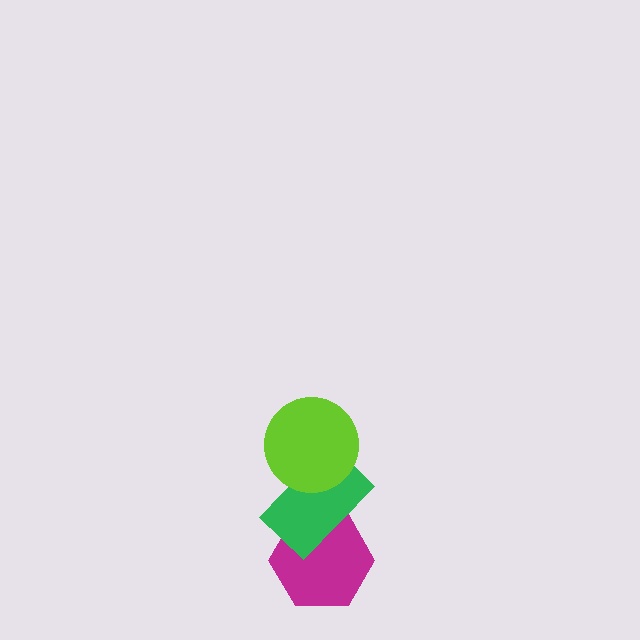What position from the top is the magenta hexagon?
The magenta hexagon is 3rd from the top.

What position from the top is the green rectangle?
The green rectangle is 2nd from the top.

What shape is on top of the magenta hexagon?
The green rectangle is on top of the magenta hexagon.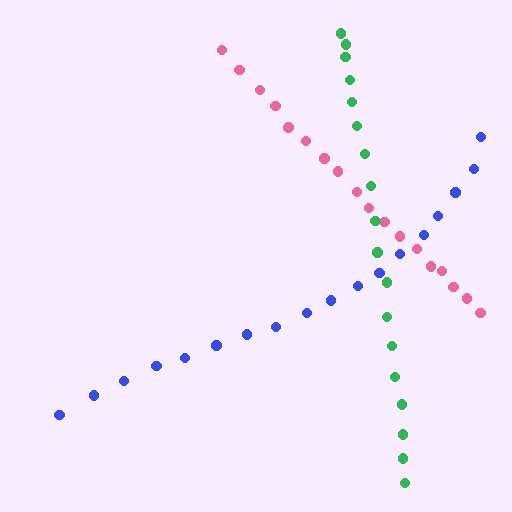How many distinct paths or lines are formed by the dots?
There are 3 distinct paths.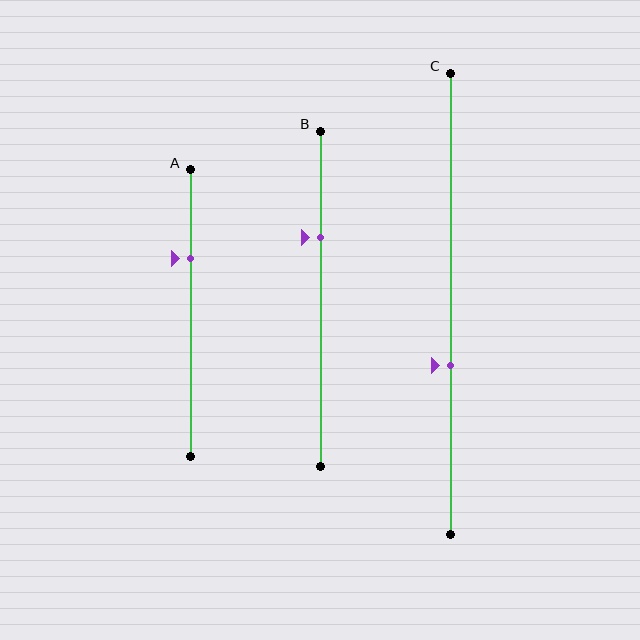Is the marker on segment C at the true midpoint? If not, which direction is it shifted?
No, the marker on segment C is shifted downward by about 13% of the segment length.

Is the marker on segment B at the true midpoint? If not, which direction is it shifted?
No, the marker on segment B is shifted upward by about 18% of the segment length.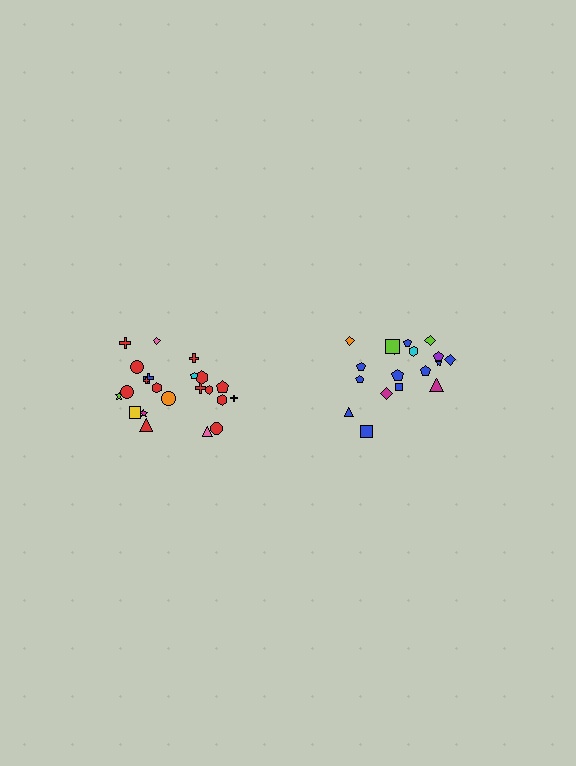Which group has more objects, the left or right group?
The left group.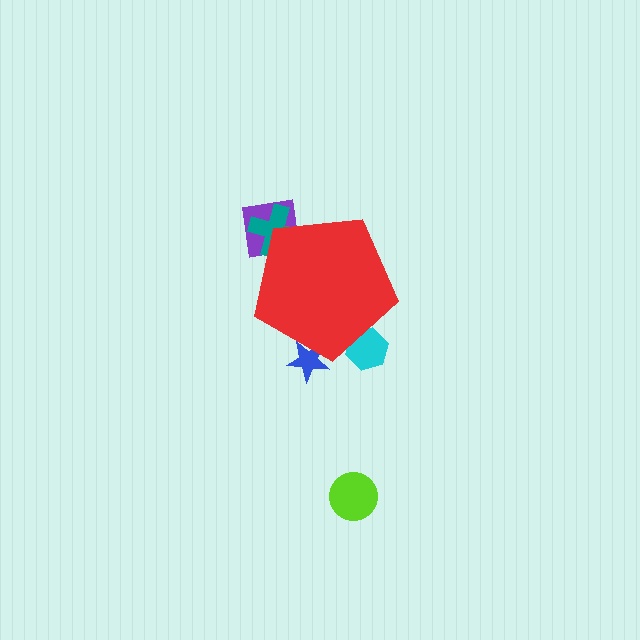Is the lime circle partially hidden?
No, the lime circle is fully visible.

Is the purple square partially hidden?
Yes, the purple square is partially hidden behind the red pentagon.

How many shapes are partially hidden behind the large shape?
4 shapes are partially hidden.